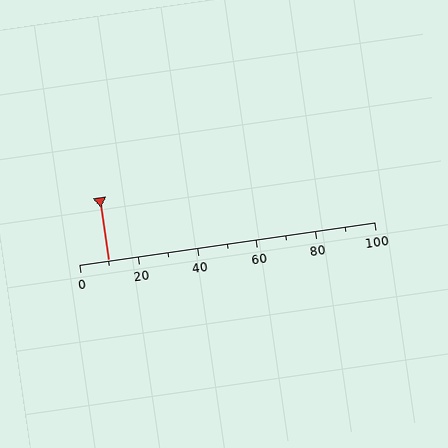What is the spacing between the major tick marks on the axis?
The major ticks are spaced 20 apart.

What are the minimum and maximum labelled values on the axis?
The axis runs from 0 to 100.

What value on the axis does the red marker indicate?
The marker indicates approximately 10.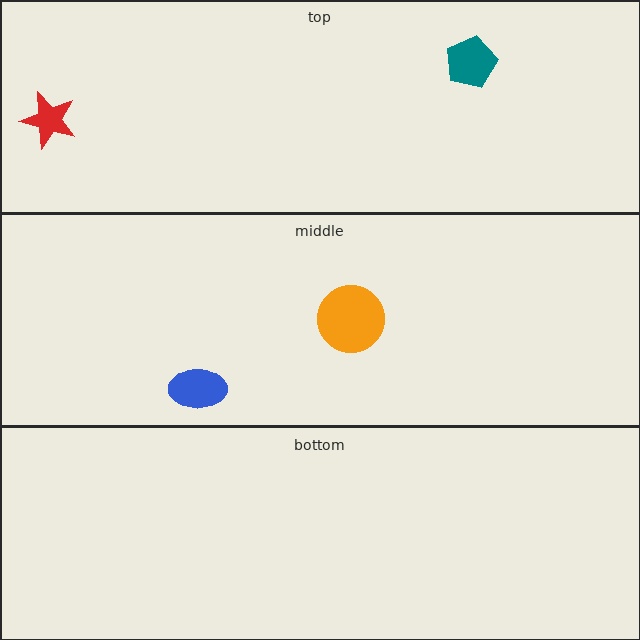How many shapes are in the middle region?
2.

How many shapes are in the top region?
2.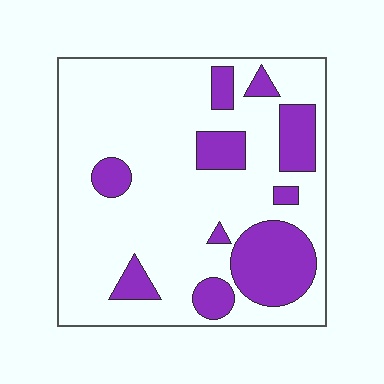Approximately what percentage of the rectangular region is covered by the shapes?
Approximately 25%.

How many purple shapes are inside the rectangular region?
10.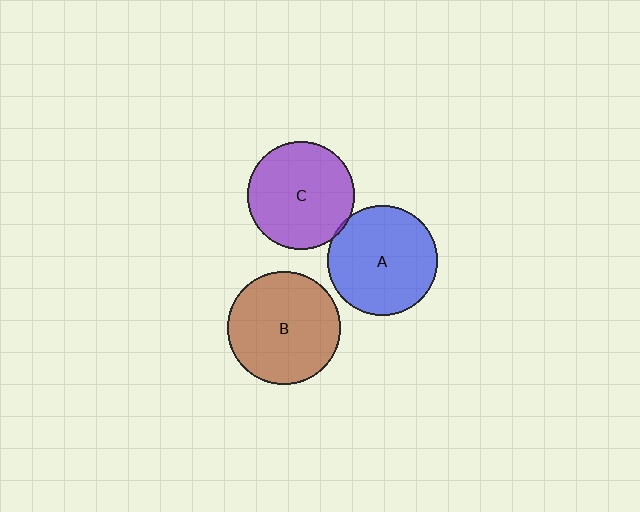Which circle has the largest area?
Circle B (brown).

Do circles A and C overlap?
Yes.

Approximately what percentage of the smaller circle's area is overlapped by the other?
Approximately 5%.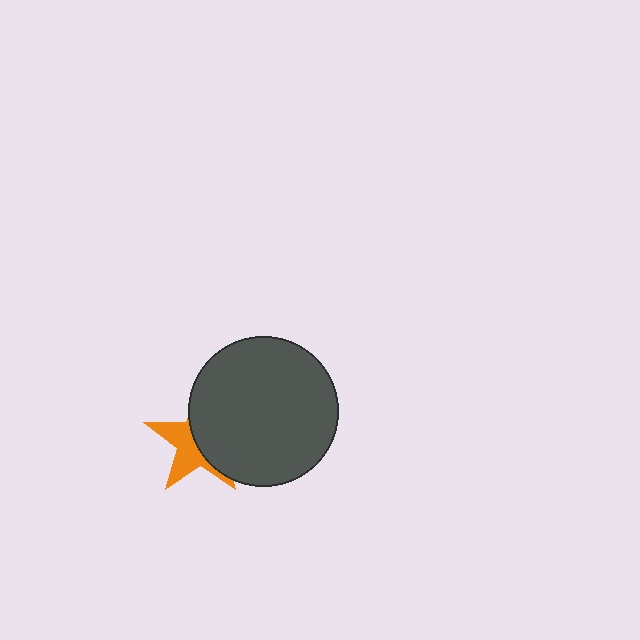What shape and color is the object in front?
The object in front is a dark gray circle.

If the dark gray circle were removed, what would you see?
You would see the complete orange star.